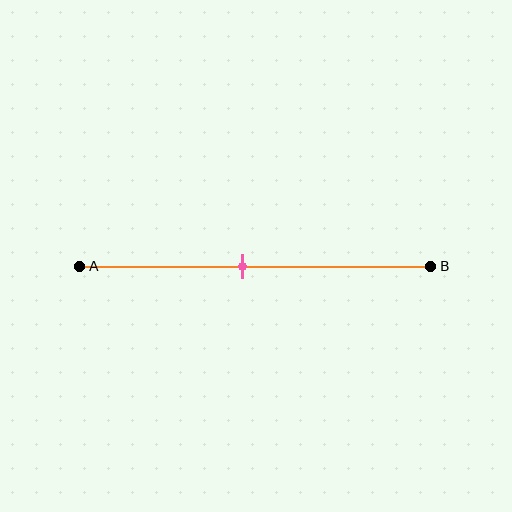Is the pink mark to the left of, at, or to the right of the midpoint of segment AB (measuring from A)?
The pink mark is to the left of the midpoint of segment AB.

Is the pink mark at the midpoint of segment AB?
No, the mark is at about 45% from A, not at the 50% midpoint.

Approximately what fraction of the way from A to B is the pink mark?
The pink mark is approximately 45% of the way from A to B.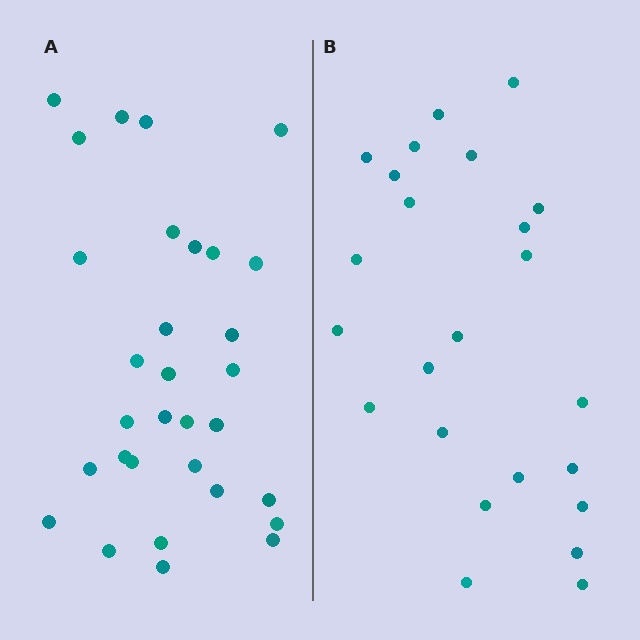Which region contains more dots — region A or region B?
Region A (the left region) has more dots.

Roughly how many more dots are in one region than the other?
Region A has roughly 8 or so more dots than region B.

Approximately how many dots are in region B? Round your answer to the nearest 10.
About 20 dots. (The exact count is 24, which rounds to 20.)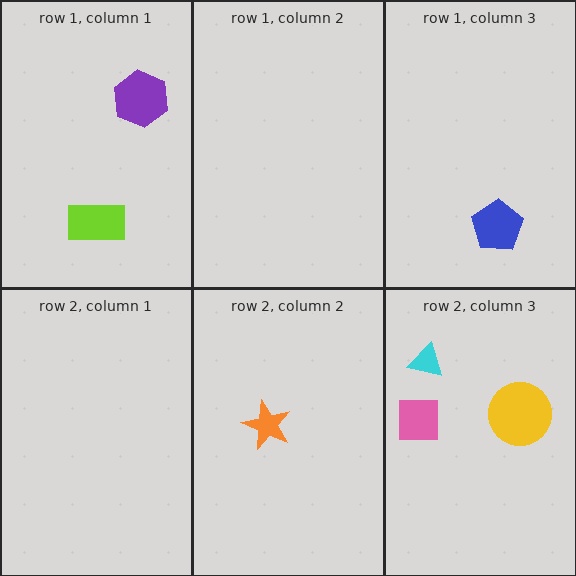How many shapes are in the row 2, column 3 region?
3.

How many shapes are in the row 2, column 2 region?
1.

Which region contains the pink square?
The row 2, column 3 region.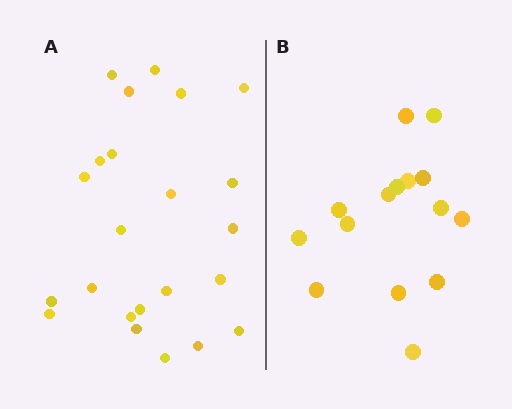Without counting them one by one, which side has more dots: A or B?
Region A (the left region) has more dots.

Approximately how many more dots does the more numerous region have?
Region A has roughly 8 or so more dots than region B.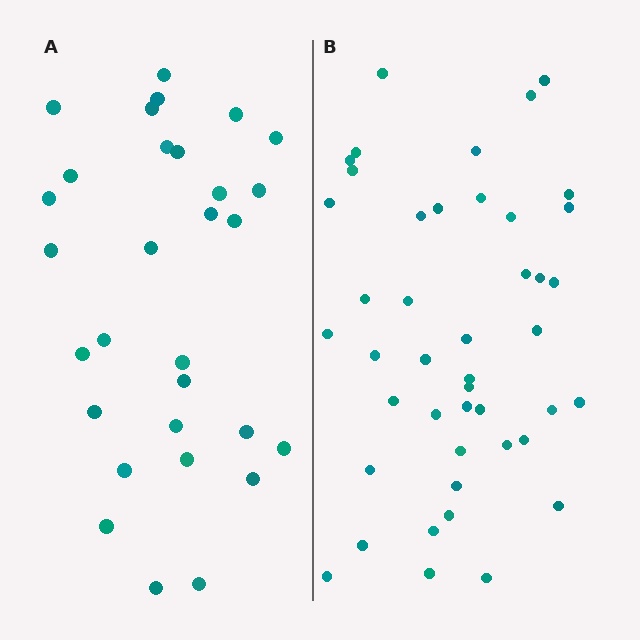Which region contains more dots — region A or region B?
Region B (the right region) has more dots.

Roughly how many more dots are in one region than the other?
Region B has approximately 15 more dots than region A.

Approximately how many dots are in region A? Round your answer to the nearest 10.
About 30 dots.